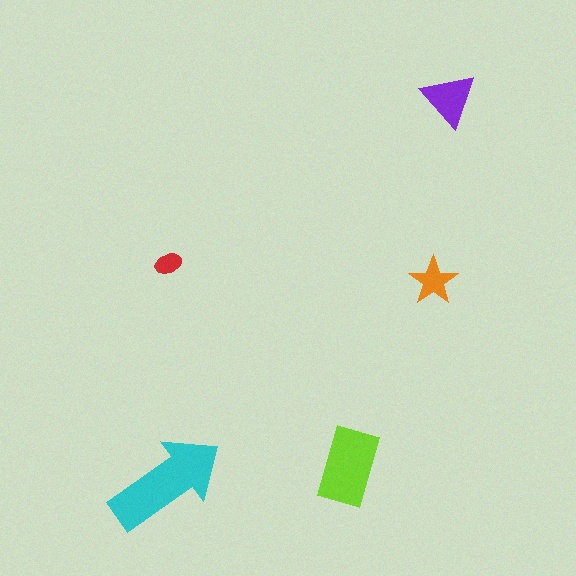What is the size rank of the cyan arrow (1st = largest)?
1st.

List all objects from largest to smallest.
The cyan arrow, the lime rectangle, the purple triangle, the orange star, the red ellipse.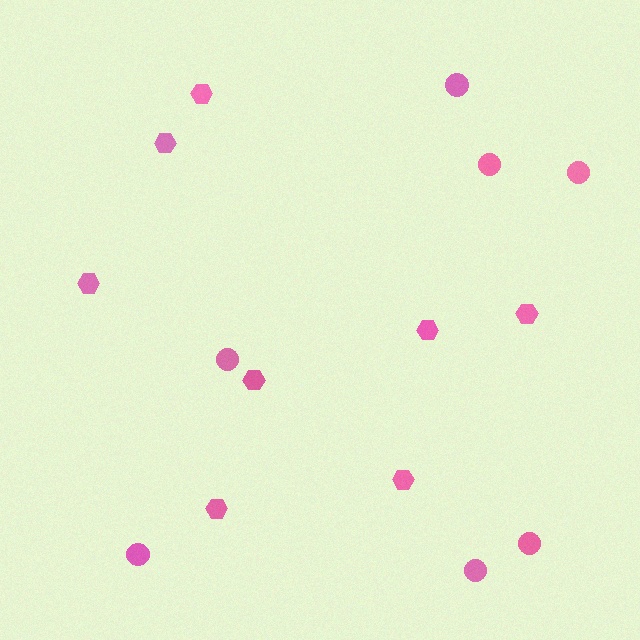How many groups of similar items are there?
There are 2 groups: one group of hexagons (8) and one group of circles (7).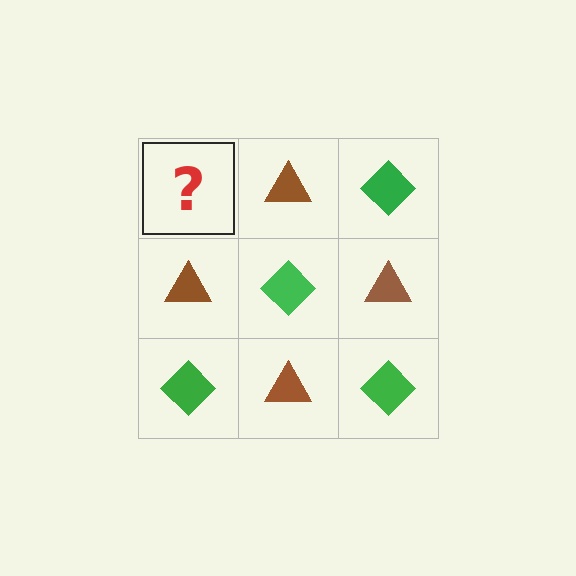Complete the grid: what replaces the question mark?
The question mark should be replaced with a green diamond.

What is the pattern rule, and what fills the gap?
The rule is that it alternates green diamond and brown triangle in a checkerboard pattern. The gap should be filled with a green diamond.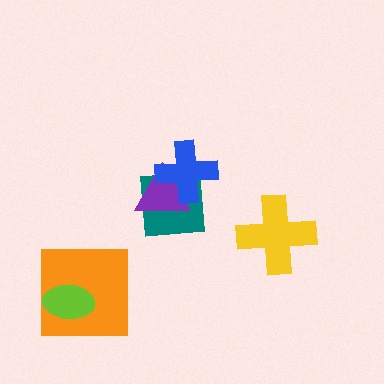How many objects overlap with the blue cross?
2 objects overlap with the blue cross.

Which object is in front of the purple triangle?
The blue cross is in front of the purple triangle.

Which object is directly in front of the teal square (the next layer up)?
The purple triangle is directly in front of the teal square.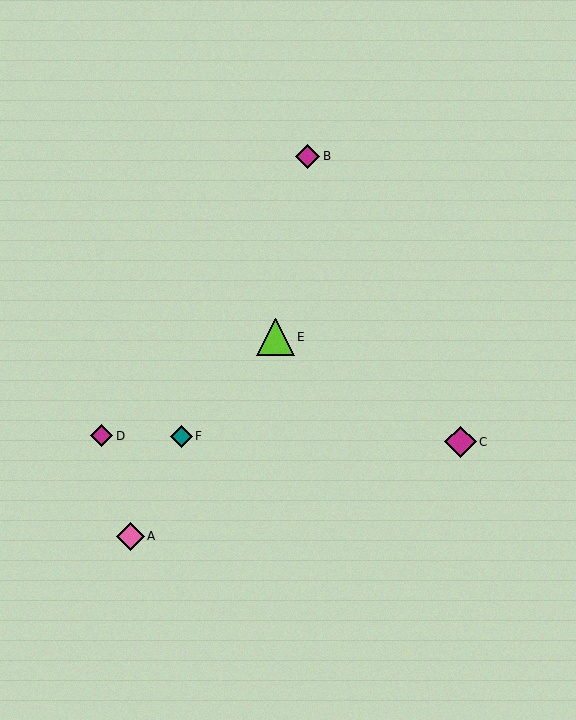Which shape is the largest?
The lime triangle (labeled E) is the largest.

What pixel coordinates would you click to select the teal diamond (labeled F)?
Click at (181, 436) to select the teal diamond F.